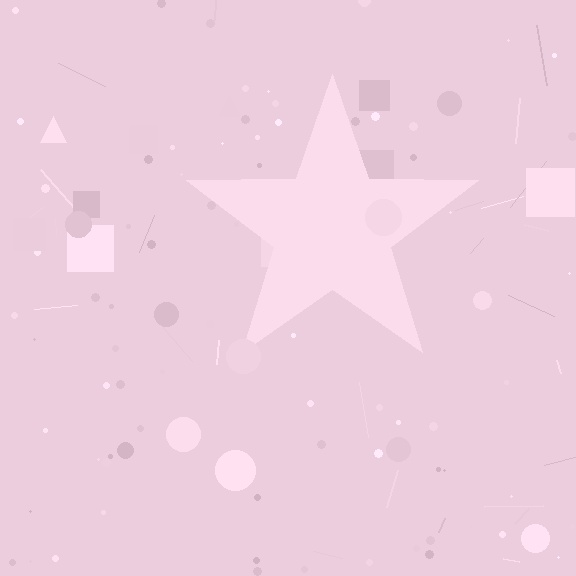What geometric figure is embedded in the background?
A star is embedded in the background.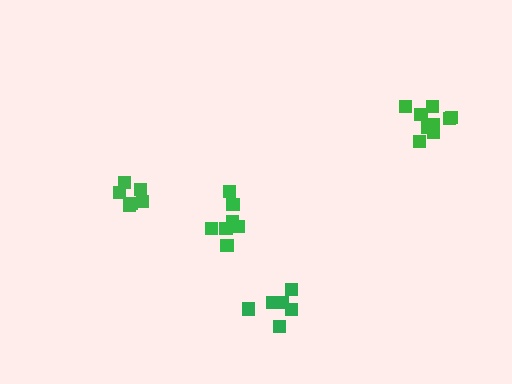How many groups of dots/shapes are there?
There are 4 groups.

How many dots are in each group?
Group 1: 6 dots, Group 2: 9 dots, Group 3: 7 dots, Group 4: 6 dots (28 total).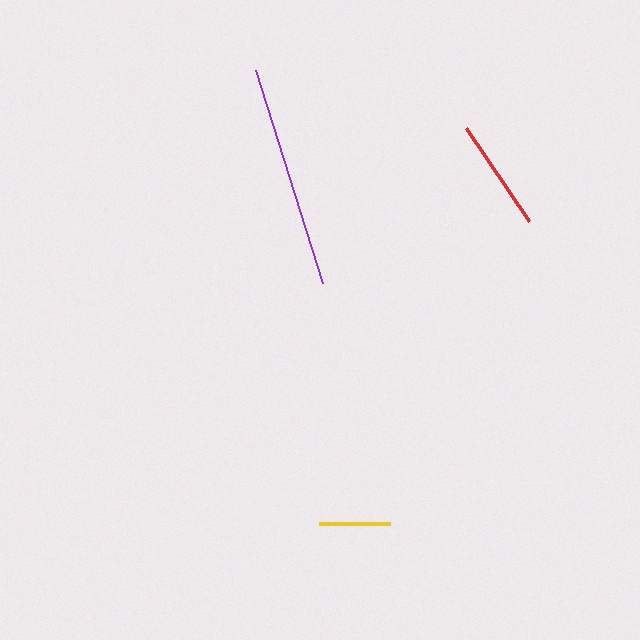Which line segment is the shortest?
The yellow line is the shortest at approximately 71 pixels.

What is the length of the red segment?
The red segment is approximately 112 pixels long.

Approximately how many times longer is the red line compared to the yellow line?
The red line is approximately 1.6 times the length of the yellow line.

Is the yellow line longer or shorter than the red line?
The red line is longer than the yellow line.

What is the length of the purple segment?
The purple segment is approximately 223 pixels long.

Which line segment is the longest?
The purple line is the longest at approximately 223 pixels.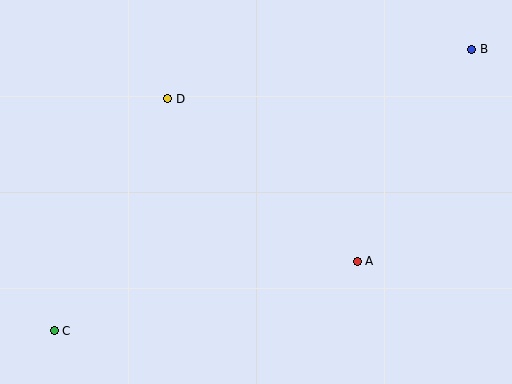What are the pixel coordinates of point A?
Point A is at (357, 261).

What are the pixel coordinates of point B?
Point B is at (472, 49).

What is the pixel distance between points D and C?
The distance between D and C is 258 pixels.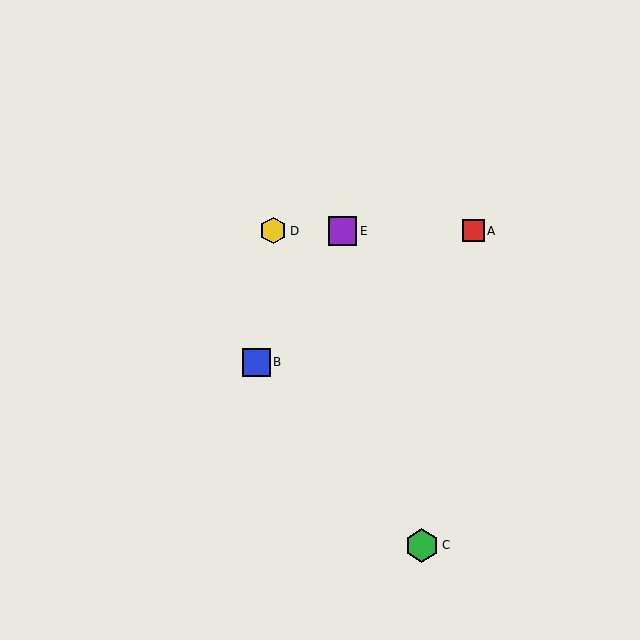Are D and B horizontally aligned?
No, D is at y≈231 and B is at y≈362.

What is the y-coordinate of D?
Object D is at y≈231.